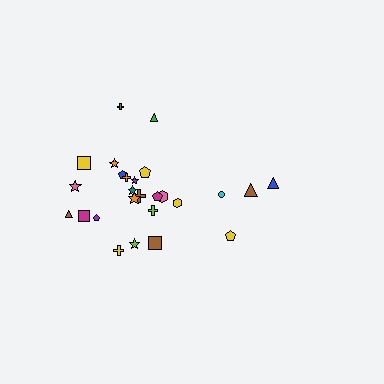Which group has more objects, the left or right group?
The left group.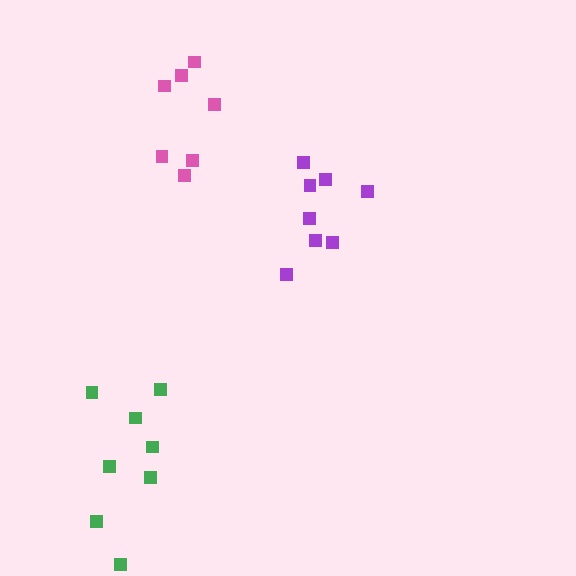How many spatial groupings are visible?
There are 3 spatial groupings.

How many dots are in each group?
Group 1: 8 dots, Group 2: 8 dots, Group 3: 7 dots (23 total).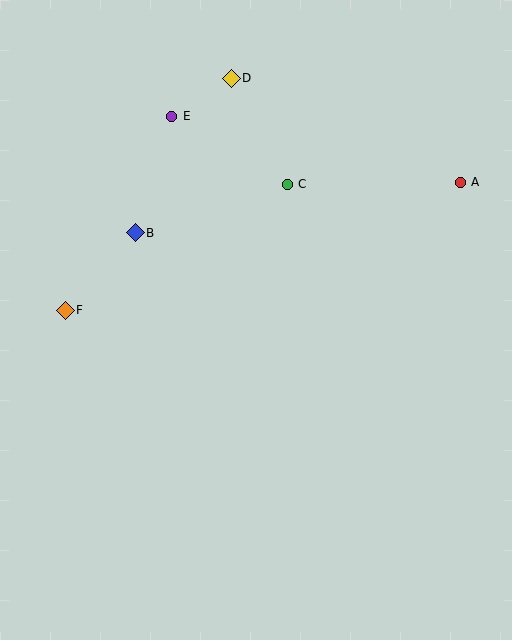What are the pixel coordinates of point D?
Point D is at (231, 78).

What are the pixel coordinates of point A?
Point A is at (460, 182).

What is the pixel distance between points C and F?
The distance between C and F is 255 pixels.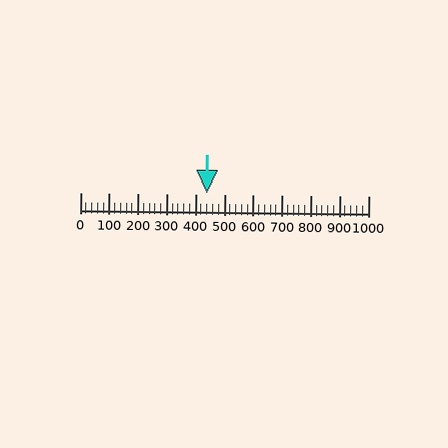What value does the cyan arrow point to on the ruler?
The cyan arrow points to approximately 438.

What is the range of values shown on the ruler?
The ruler shows values from 0 to 1000.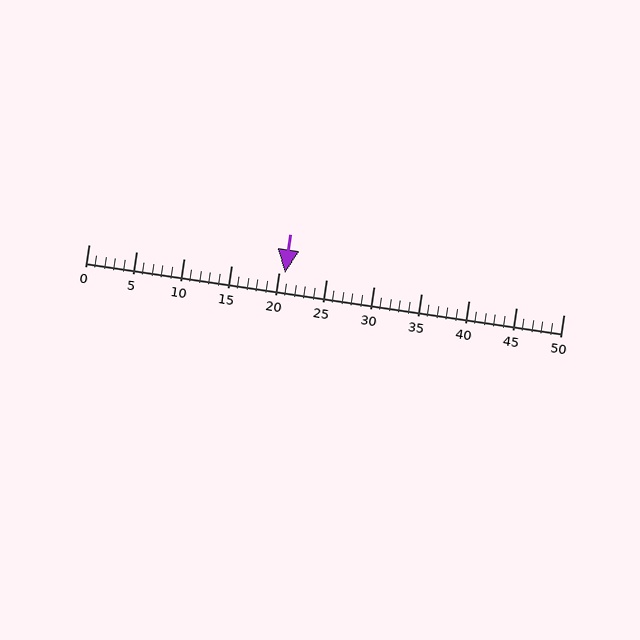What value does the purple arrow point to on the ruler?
The purple arrow points to approximately 21.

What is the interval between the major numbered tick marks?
The major tick marks are spaced 5 units apart.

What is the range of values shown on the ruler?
The ruler shows values from 0 to 50.